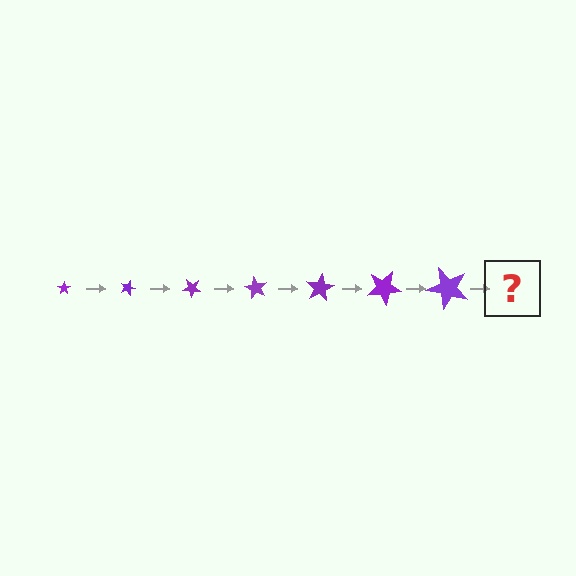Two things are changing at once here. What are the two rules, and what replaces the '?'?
The two rules are that the star grows larger each step and it rotates 20 degrees each step. The '?' should be a star, larger than the previous one and rotated 140 degrees from the start.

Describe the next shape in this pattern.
It should be a star, larger than the previous one and rotated 140 degrees from the start.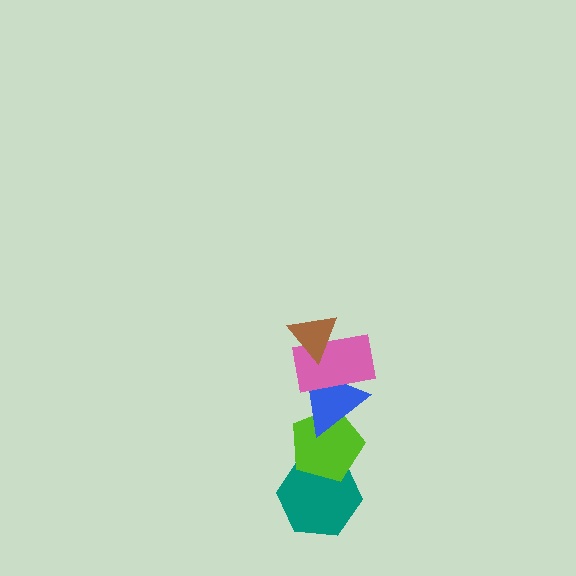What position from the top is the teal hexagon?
The teal hexagon is 5th from the top.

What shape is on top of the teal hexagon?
The lime pentagon is on top of the teal hexagon.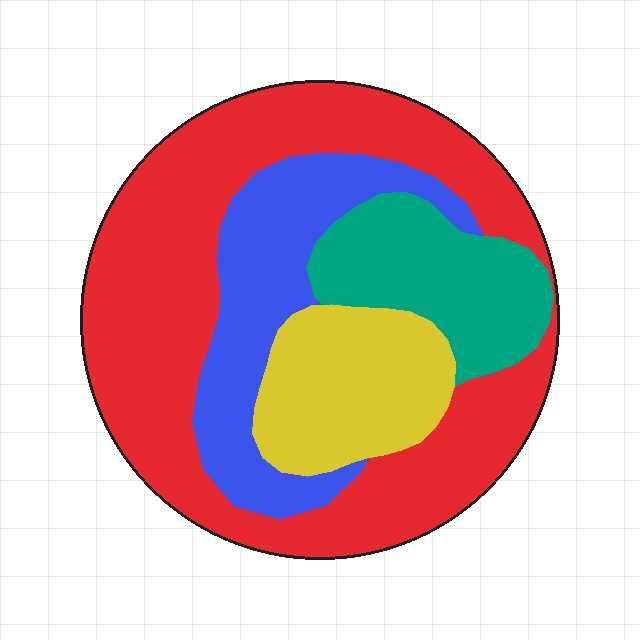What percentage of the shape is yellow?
Yellow covers roughly 15% of the shape.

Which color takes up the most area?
Red, at roughly 50%.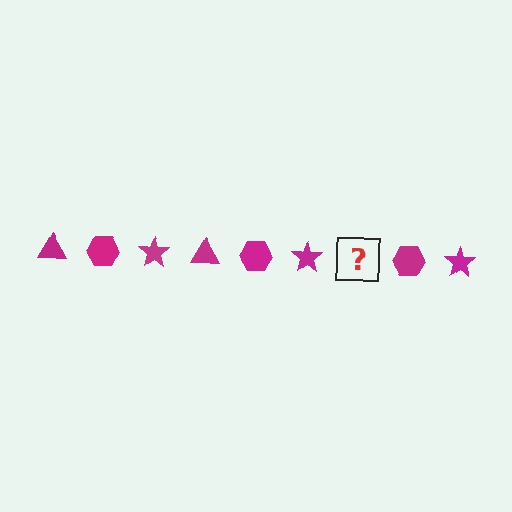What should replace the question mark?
The question mark should be replaced with a magenta triangle.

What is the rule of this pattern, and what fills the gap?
The rule is that the pattern cycles through triangle, hexagon, star shapes in magenta. The gap should be filled with a magenta triangle.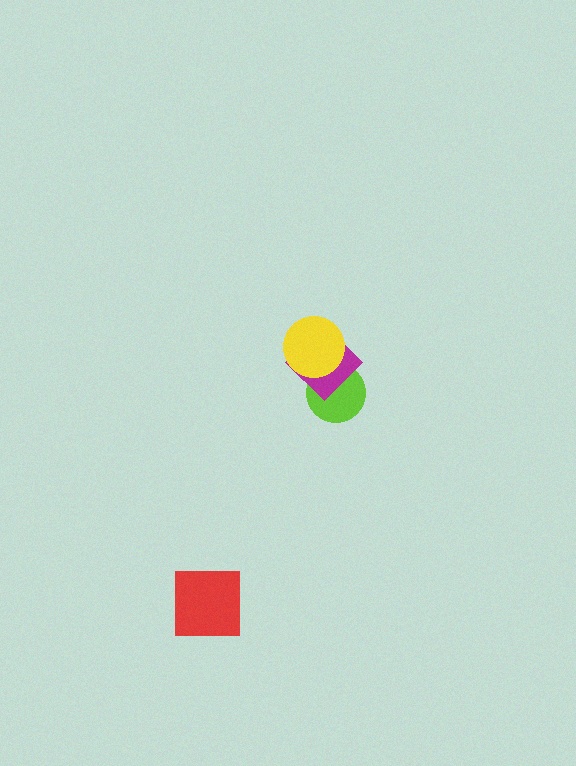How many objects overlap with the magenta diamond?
2 objects overlap with the magenta diamond.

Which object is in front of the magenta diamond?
The yellow circle is in front of the magenta diamond.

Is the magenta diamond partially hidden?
Yes, it is partially covered by another shape.